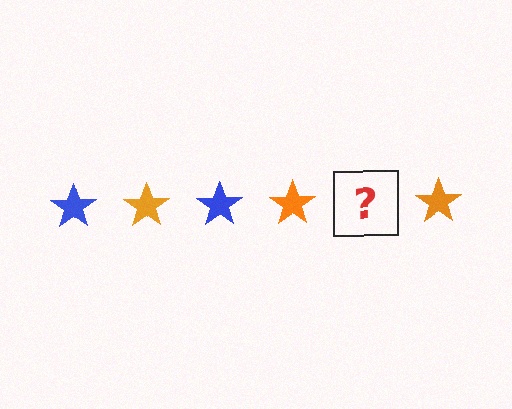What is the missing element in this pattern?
The missing element is a blue star.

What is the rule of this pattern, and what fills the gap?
The rule is that the pattern cycles through blue, orange stars. The gap should be filled with a blue star.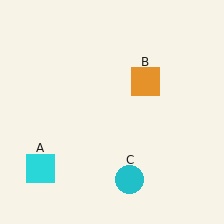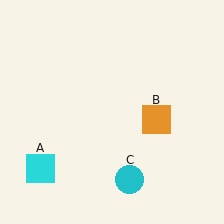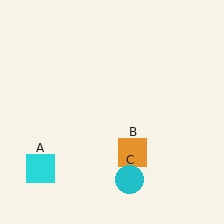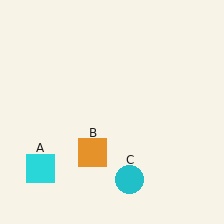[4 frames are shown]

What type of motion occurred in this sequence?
The orange square (object B) rotated clockwise around the center of the scene.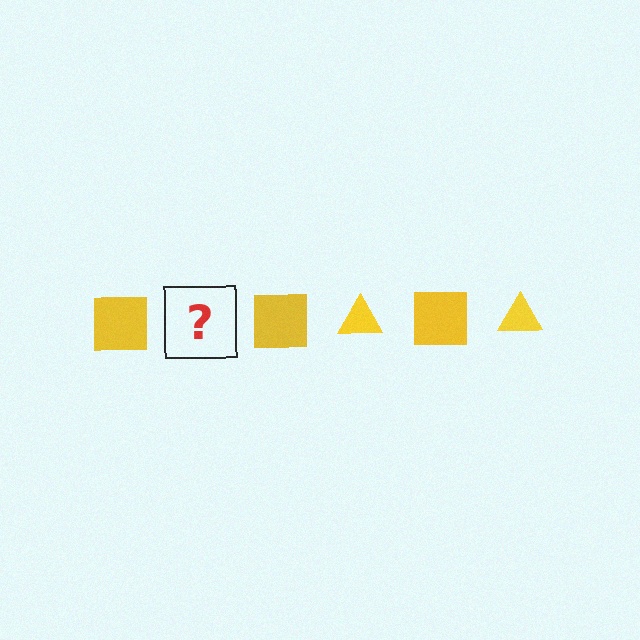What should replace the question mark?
The question mark should be replaced with a yellow triangle.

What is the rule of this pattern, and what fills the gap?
The rule is that the pattern cycles through square, triangle shapes in yellow. The gap should be filled with a yellow triangle.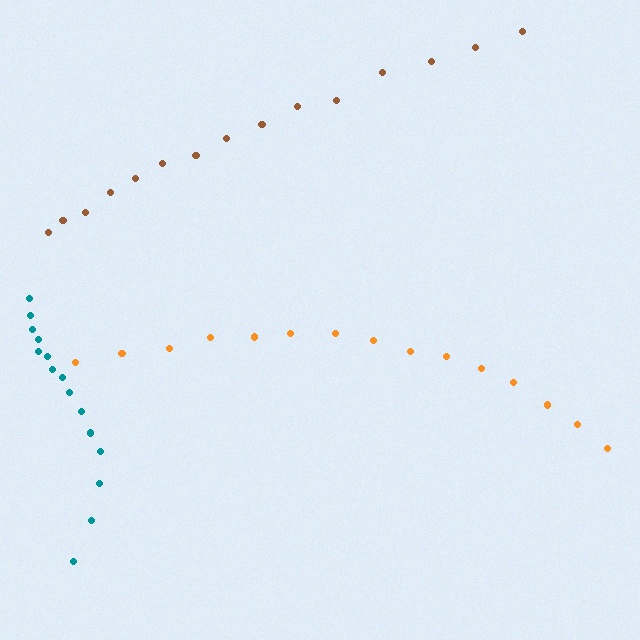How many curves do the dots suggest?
There are 3 distinct paths.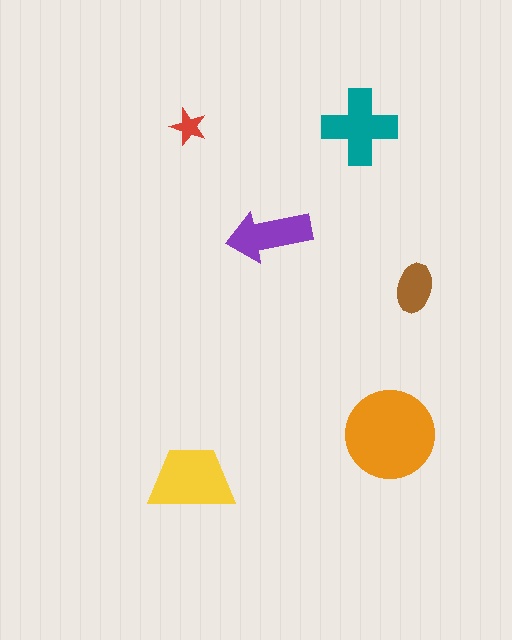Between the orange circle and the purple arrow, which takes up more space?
The orange circle.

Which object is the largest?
The orange circle.